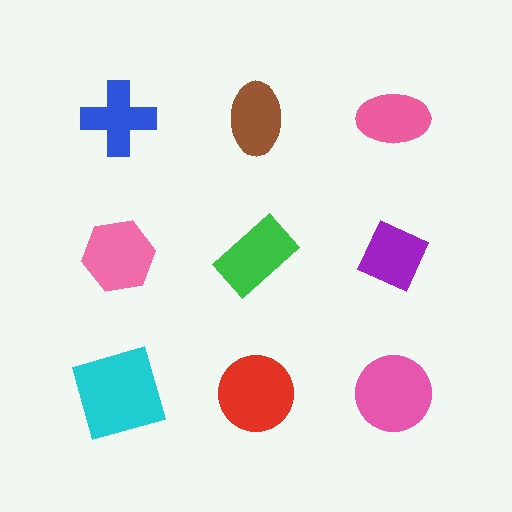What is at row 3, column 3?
A pink circle.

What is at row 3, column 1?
A cyan square.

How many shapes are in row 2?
3 shapes.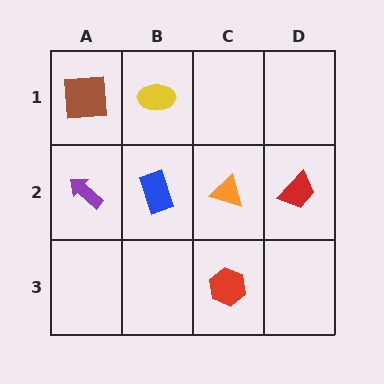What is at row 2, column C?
An orange triangle.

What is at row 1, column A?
A brown square.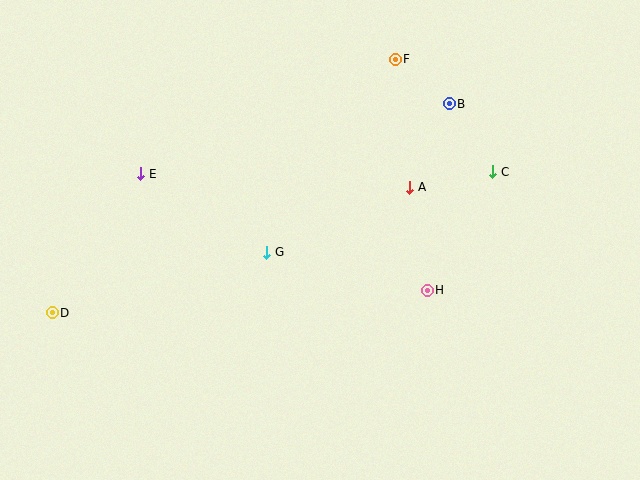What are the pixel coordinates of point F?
Point F is at (395, 59).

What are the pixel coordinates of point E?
Point E is at (141, 174).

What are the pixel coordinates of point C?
Point C is at (493, 172).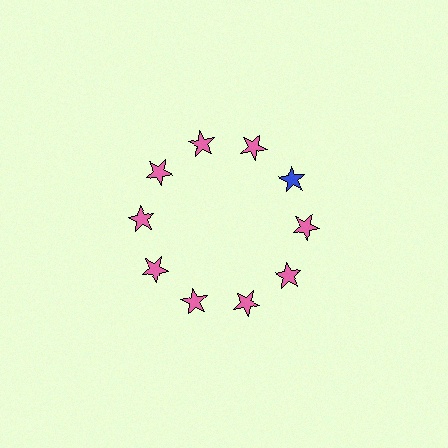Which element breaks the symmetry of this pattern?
The blue star at roughly the 2 o'clock position breaks the symmetry. All other shapes are pink stars.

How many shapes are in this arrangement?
There are 10 shapes arranged in a ring pattern.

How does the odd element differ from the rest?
It has a different color: blue instead of pink.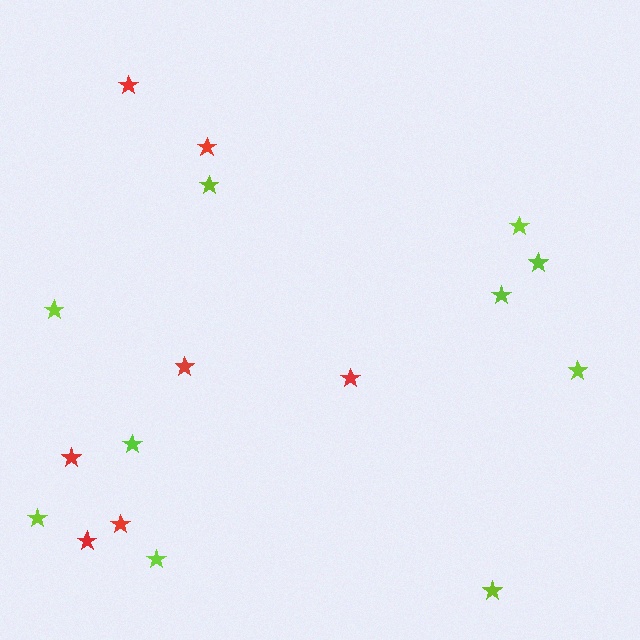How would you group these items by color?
There are 2 groups: one group of red stars (7) and one group of lime stars (10).